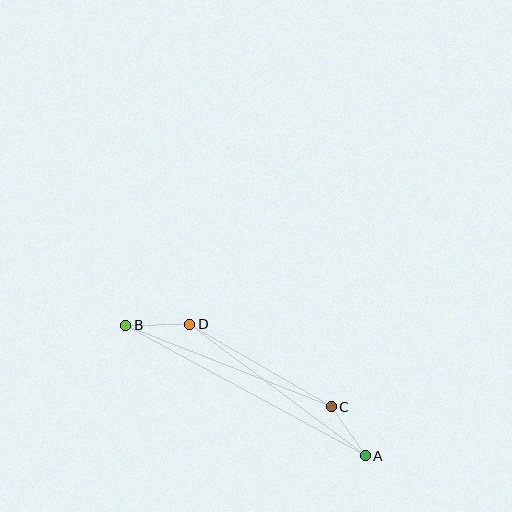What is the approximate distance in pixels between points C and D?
The distance between C and D is approximately 164 pixels.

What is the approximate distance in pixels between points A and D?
The distance between A and D is approximately 220 pixels.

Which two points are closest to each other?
Points A and C are closest to each other.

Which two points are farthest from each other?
Points A and B are farthest from each other.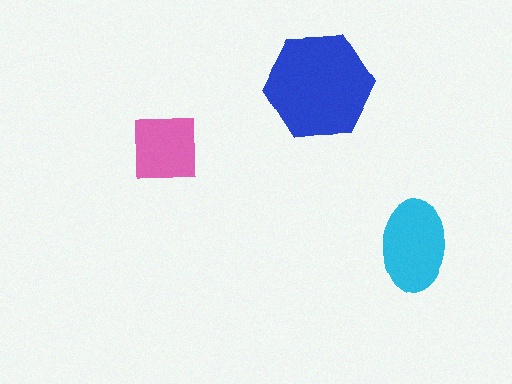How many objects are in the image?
There are 3 objects in the image.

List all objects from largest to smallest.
The blue hexagon, the cyan ellipse, the pink square.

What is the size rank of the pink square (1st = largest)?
3rd.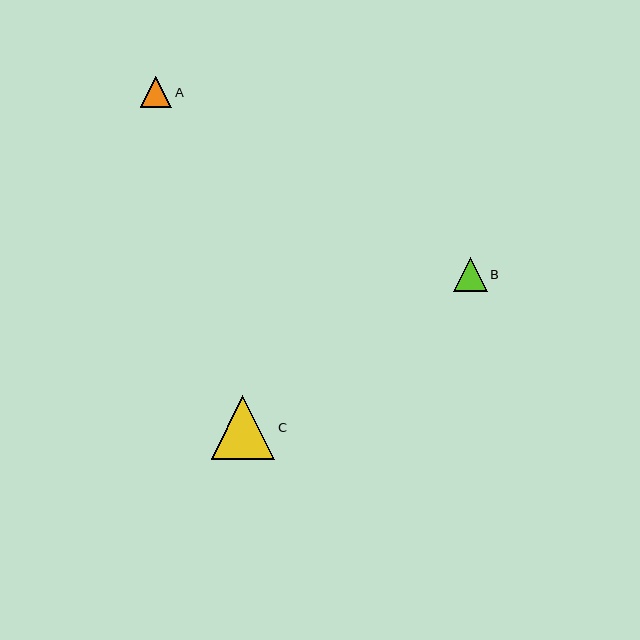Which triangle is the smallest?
Triangle A is the smallest with a size of approximately 32 pixels.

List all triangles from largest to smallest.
From largest to smallest: C, B, A.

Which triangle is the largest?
Triangle C is the largest with a size of approximately 64 pixels.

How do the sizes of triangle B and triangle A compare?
Triangle B and triangle A are approximately the same size.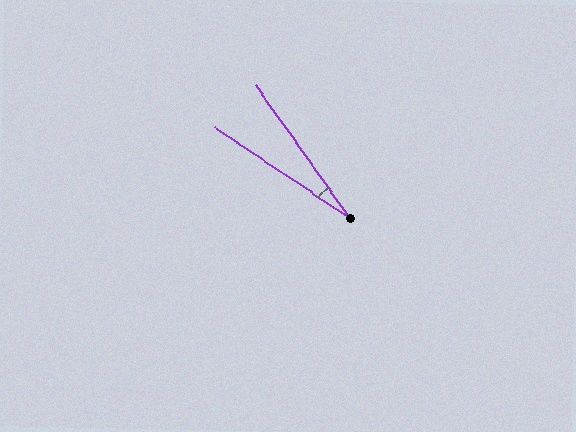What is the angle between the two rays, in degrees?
Approximately 21 degrees.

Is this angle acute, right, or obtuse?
It is acute.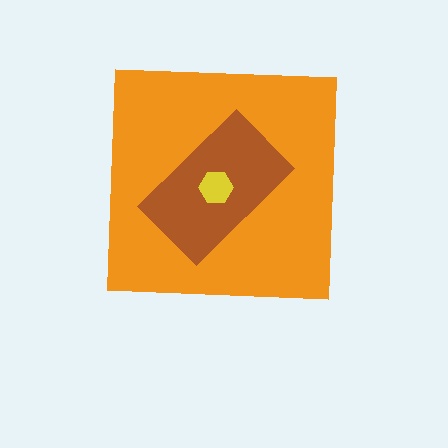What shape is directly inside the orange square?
The brown rectangle.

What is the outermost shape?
The orange square.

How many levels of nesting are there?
3.